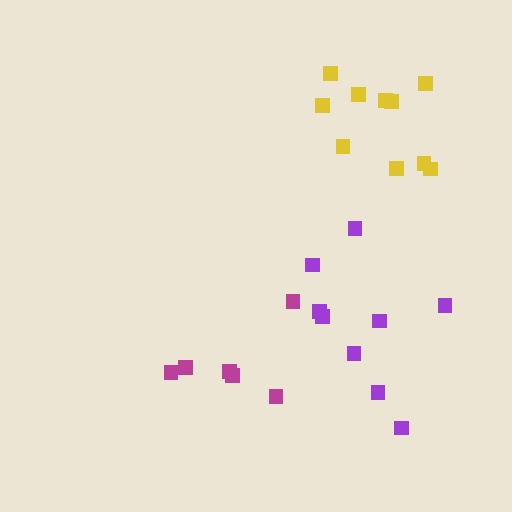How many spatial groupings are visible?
There are 3 spatial groupings.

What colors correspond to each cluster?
The clusters are colored: yellow, magenta, purple.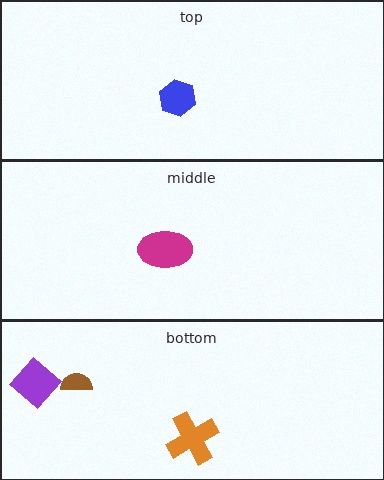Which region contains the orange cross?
The bottom region.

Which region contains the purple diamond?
The bottom region.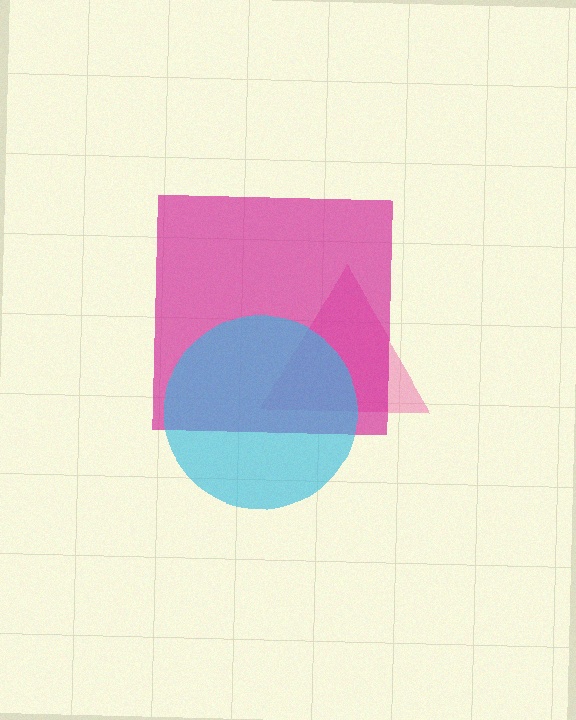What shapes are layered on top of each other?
The layered shapes are: a pink triangle, a magenta square, a cyan circle.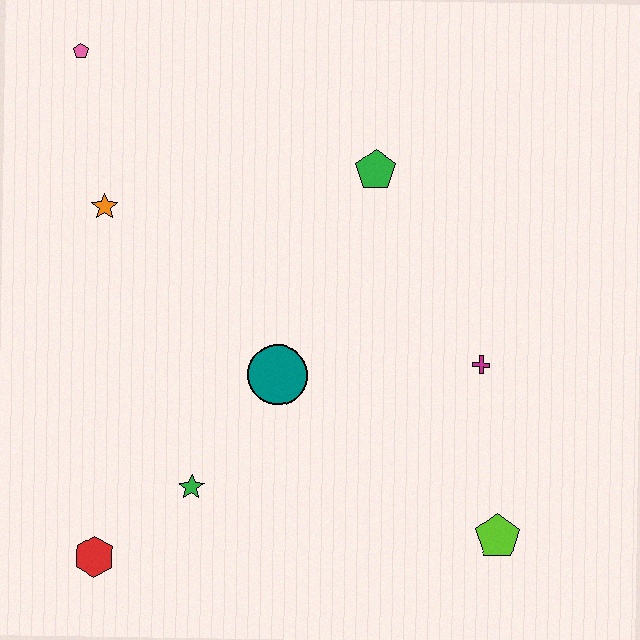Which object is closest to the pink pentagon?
The orange star is closest to the pink pentagon.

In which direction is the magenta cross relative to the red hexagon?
The magenta cross is to the right of the red hexagon.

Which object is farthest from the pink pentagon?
The lime pentagon is farthest from the pink pentagon.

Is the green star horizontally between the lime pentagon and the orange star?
Yes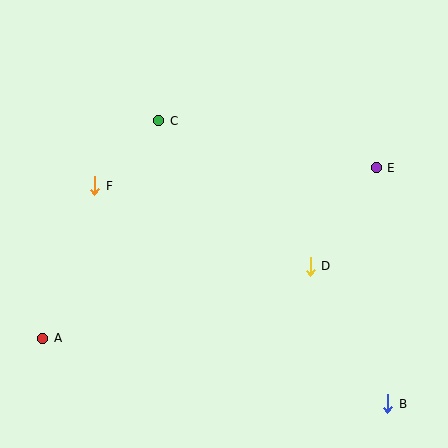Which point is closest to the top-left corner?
Point C is closest to the top-left corner.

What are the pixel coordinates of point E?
Point E is at (376, 168).